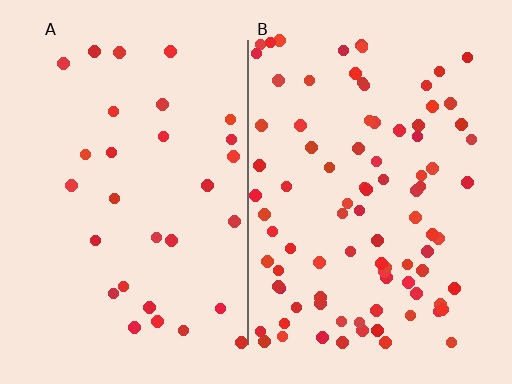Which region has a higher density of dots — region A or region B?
B (the right).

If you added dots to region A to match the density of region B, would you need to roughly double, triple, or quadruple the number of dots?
Approximately triple.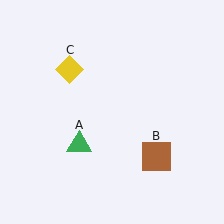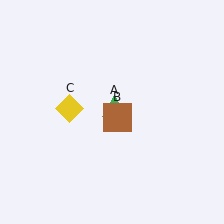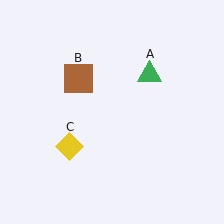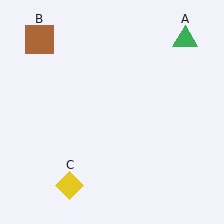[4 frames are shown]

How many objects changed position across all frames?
3 objects changed position: green triangle (object A), brown square (object B), yellow diamond (object C).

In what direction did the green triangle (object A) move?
The green triangle (object A) moved up and to the right.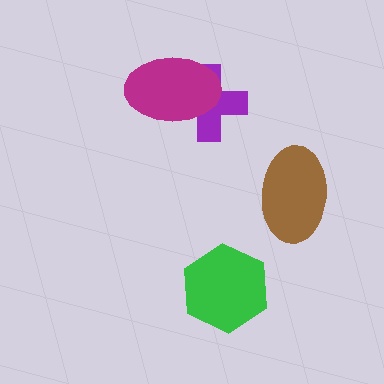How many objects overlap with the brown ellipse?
0 objects overlap with the brown ellipse.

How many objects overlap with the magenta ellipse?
1 object overlaps with the magenta ellipse.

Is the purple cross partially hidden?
Yes, it is partially covered by another shape.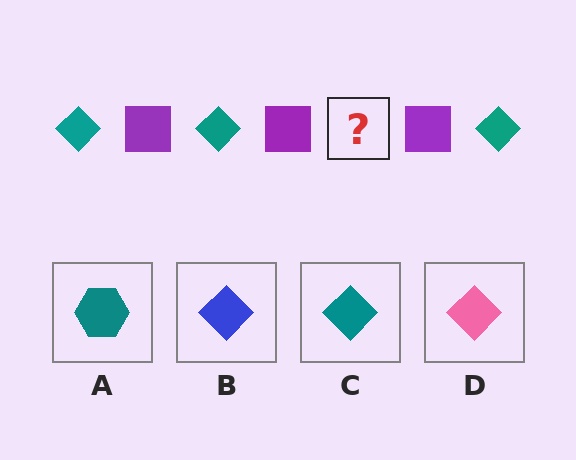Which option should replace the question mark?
Option C.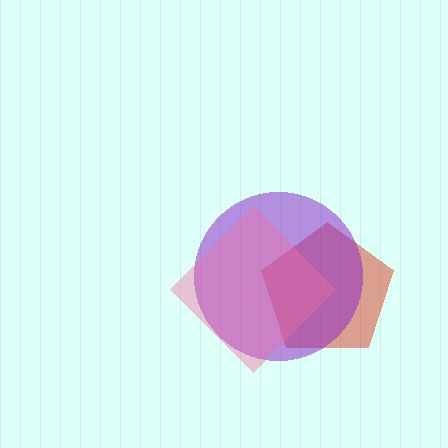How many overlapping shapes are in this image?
There are 3 overlapping shapes in the image.